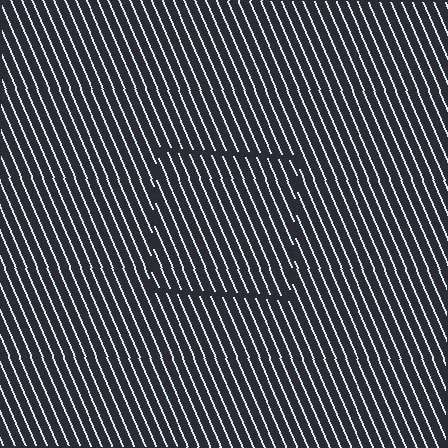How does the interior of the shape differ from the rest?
The interior of the shape contains the same grating, shifted by half a period — the contour is defined by the phase discontinuity where line-ends from the inner and outer gratings abut.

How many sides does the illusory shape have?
4 sides — the line-ends trace a square.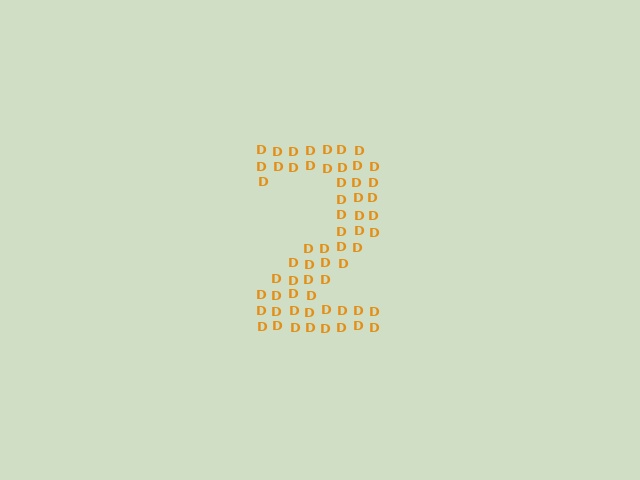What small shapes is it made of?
It is made of small letter D's.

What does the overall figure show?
The overall figure shows the digit 2.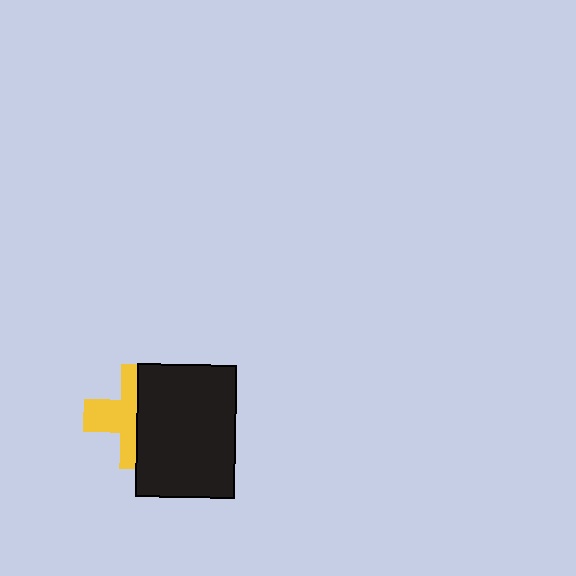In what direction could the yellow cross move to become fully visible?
The yellow cross could move left. That would shift it out from behind the black rectangle entirely.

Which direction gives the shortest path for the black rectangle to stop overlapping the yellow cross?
Moving right gives the shortest separation.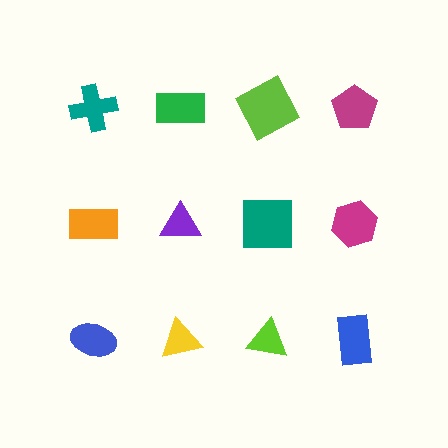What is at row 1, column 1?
A teal cross.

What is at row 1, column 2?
A green rectangle.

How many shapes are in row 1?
4 shapes.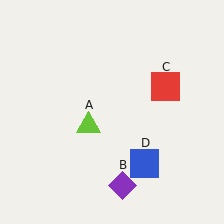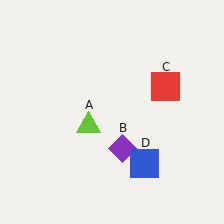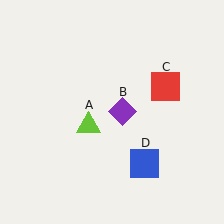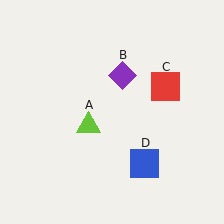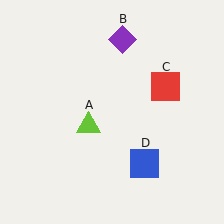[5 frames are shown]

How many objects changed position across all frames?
1 object changed position: purple diamond (object B).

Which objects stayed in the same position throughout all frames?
Lime triangle (object A) and red square (object C) and blue square (object D) remained stationary.